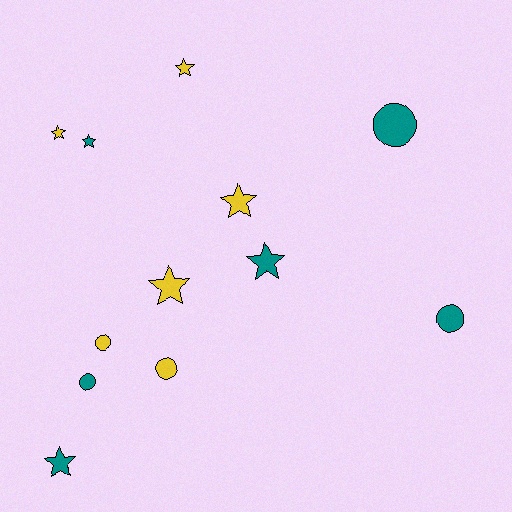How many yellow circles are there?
There are 2 yellow circles.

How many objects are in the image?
There are 12 objects.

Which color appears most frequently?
Teal, with 6 objects.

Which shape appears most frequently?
Star, with 7 objects.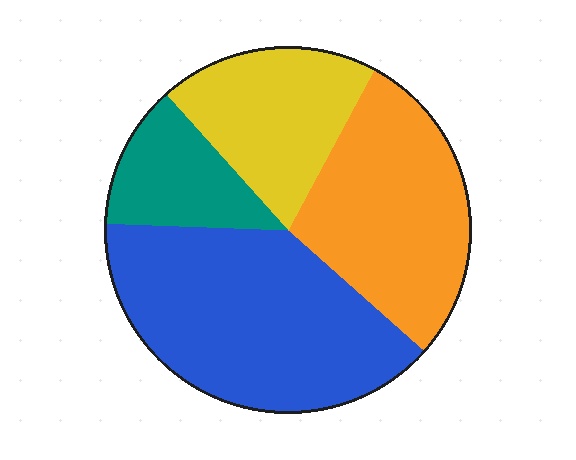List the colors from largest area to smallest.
From largest to smallest: blue, orange, yellow, teal.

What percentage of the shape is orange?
Orange takes up about one quarter (1/4) of the shape.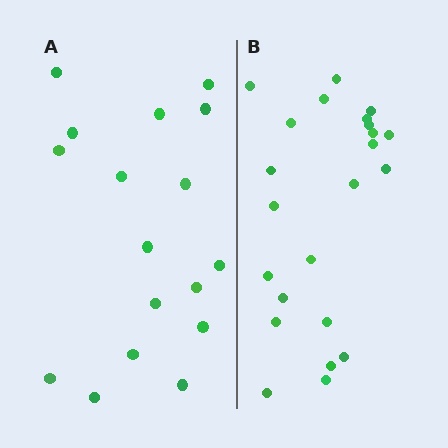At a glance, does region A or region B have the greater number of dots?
Region B (the right region) has more dots.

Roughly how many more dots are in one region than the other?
Region B has about 6 more dots than region A.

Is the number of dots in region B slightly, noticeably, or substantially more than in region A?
Region B has noticeably more, but not dramatically so. The ratio is roughly 1.4 to 1.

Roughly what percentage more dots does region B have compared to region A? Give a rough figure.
About 35% more.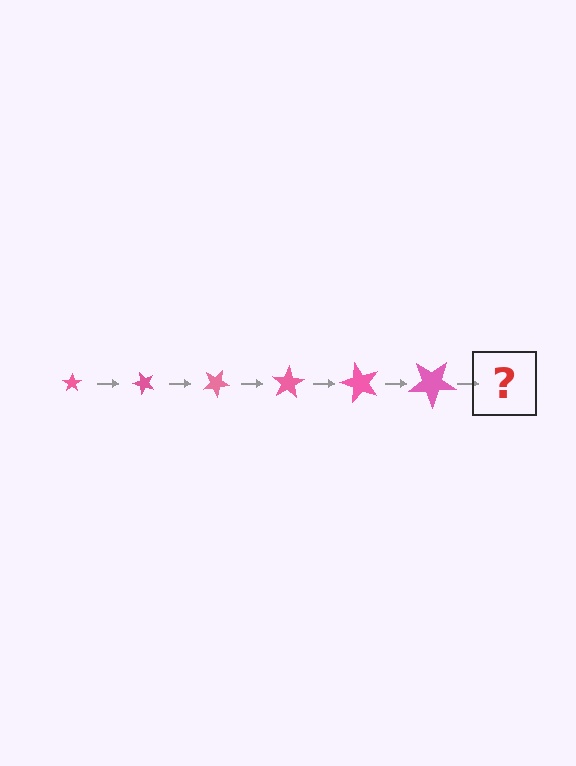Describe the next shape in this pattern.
It should be a star, larger than the previous one and rotated 300 degrees from the start.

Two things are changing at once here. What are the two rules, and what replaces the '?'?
The two rules are that the star grows larger each step and it rotates 50 degrees each step. The '?' should be a star, larger than the previous one and rotated 300 degrees from the start.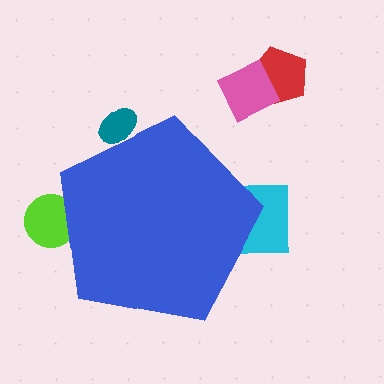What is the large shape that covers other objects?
A blue pentagon.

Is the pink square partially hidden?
No, the pink square is fully visible.